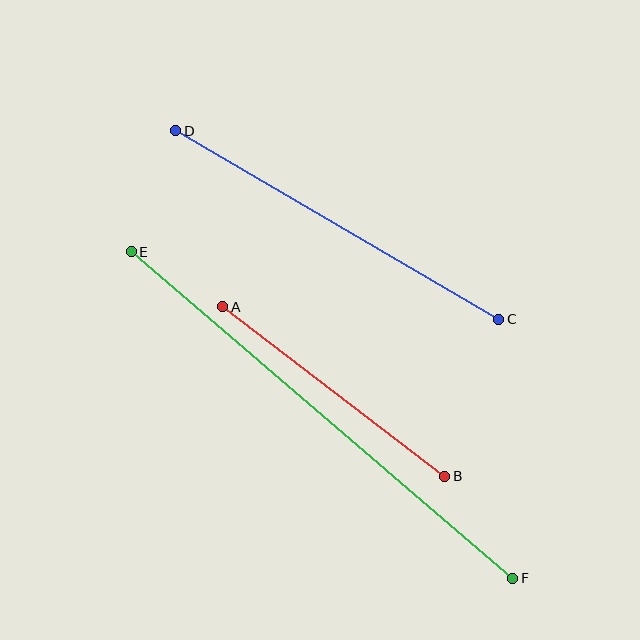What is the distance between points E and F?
The distance is approximately 502 pixels.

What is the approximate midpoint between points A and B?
The midpoint is at approximately (334, 392) pixels.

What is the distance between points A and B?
The distance is approximately 279 pixels.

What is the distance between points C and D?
The distance is approximately 374 pixels.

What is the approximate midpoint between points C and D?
The midpoint is at approximately (337, 225) pixels.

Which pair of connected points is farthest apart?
Points E and F are farthest apart.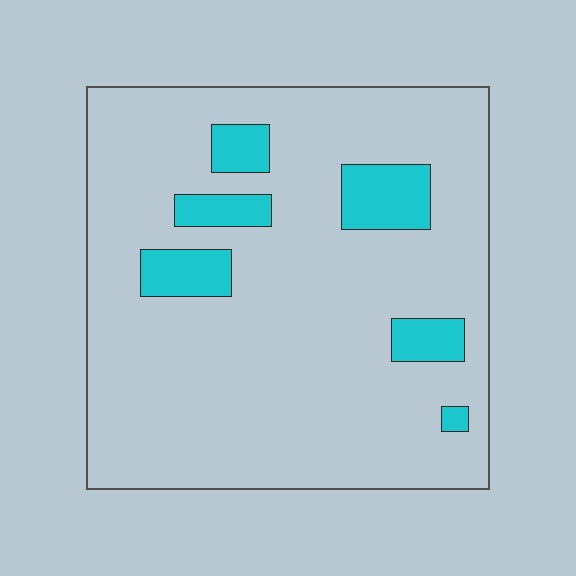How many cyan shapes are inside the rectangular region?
6.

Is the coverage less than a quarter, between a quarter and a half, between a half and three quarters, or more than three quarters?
Less than a quarter.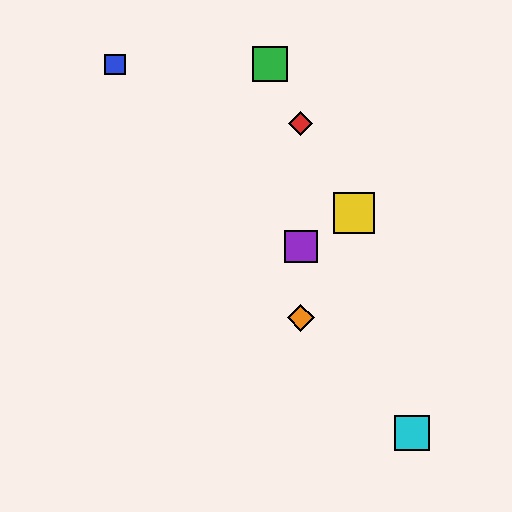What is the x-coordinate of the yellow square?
The yellow square is at x≈354.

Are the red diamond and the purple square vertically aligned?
Yes, both are at x≈301.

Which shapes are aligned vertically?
The red diamond, the purple square, the orange diamond are aligned vertically.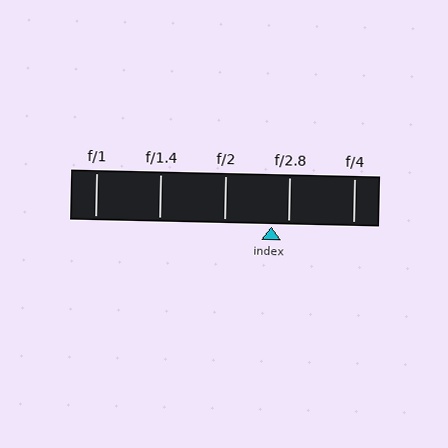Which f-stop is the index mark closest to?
The index mark is closest to f/2.8.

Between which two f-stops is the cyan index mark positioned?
The index mark is between f/2 and f/2.8.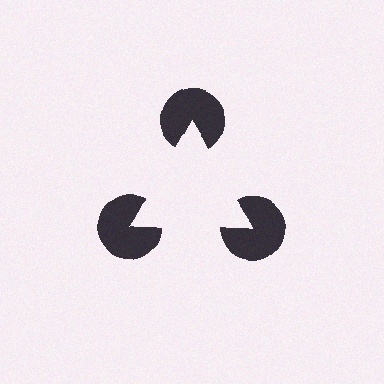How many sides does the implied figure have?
3 sides.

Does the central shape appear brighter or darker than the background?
It typically appears slightly brighter than the background, even though no actual brightness change is drawn.